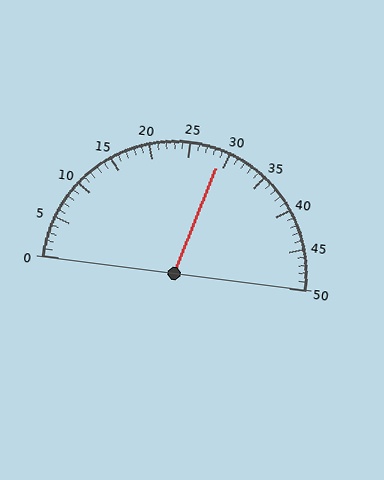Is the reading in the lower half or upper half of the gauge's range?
The reading is in the upper half of the range (0 to 50).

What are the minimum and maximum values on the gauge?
The gauge ranges from 0 to 50.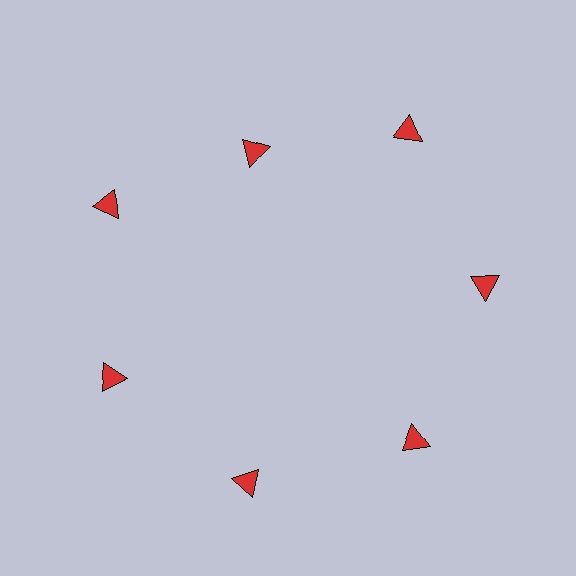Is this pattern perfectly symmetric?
No. The 7 red triangles are arranged in a ring, but one element near the 12 o'clock position is pulled inward toward the center, breaking the 7-fold rotational symmetry.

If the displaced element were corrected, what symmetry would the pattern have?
It would have 7-fold rotational symmetry — the pattern would map onto itself every 51 degrees.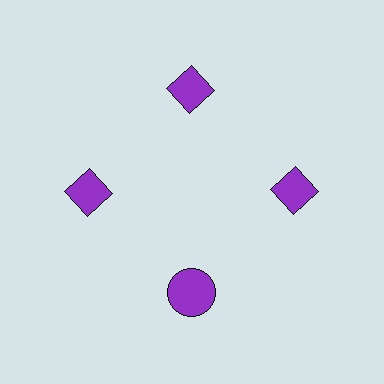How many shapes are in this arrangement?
There are 4 shapes arranged in a ring pattern.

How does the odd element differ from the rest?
It has a different shape: circle instead of diamond.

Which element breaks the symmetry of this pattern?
The purple circle at roughly the 6 o'clock position breaks the symmetry. All other shapes are purple diamonds.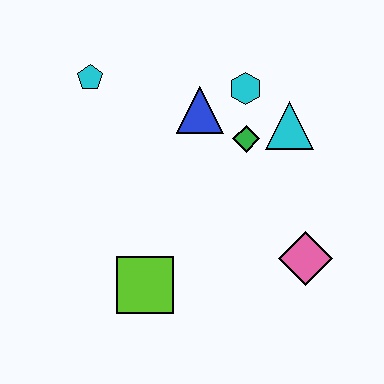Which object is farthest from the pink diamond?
The cyan pentagon is farthest from the pink diamond.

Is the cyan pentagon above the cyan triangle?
Yes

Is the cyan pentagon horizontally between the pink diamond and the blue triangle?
No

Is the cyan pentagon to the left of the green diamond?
Yes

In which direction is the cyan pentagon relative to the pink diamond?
The cyan pentagon is to the left of the pink diamond.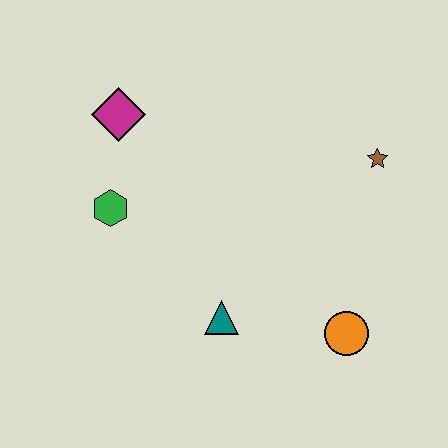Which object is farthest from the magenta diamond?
The orange circle is farthest from the magenta diamond.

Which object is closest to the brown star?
The orange circle is closest to the brown star.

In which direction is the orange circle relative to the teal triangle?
The orange circle is to the right of the teal triangle.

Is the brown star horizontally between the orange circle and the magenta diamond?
No